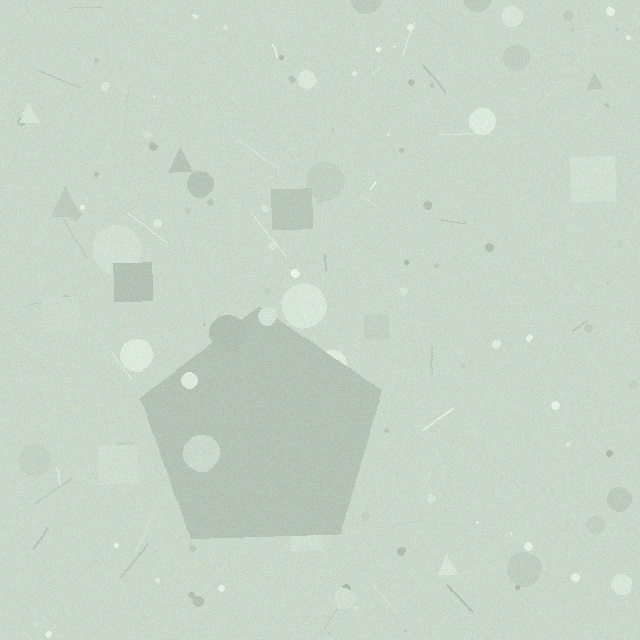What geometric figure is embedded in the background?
A pentagon is embedded in the background.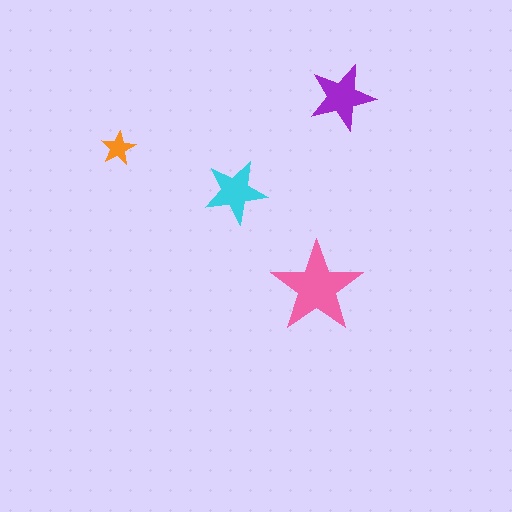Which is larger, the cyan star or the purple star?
The purple one.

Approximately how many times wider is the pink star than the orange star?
About 2.5 times wider.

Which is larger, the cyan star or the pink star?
The pink one.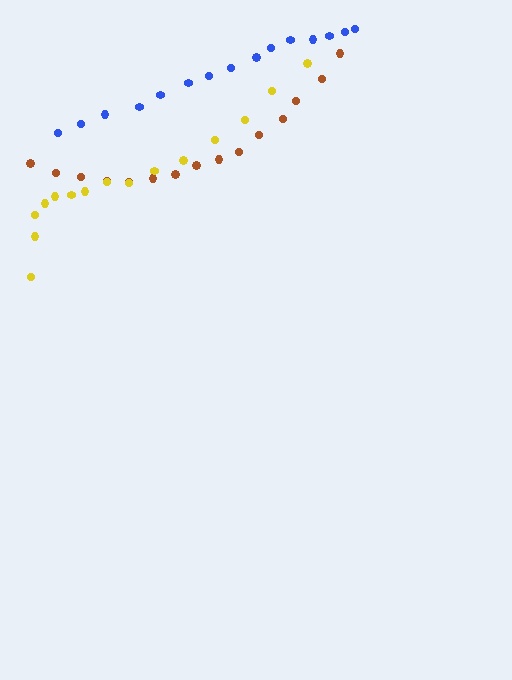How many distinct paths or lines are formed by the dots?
There are 3 distinct paths.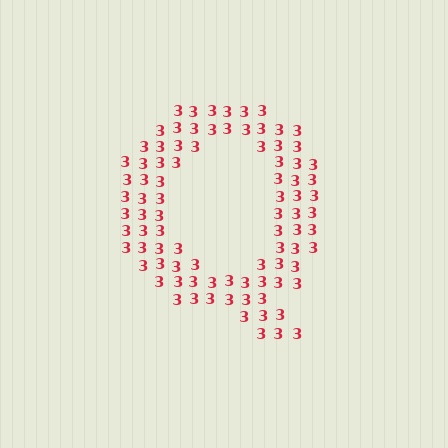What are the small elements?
The small elements are digit 3's.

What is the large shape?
The large shape is the letter Q.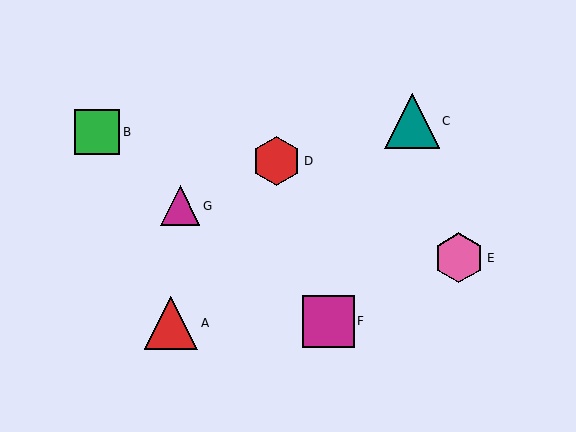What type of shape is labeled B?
Shape B is a green square.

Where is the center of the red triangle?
The center of the red triangle is at (171, 323).